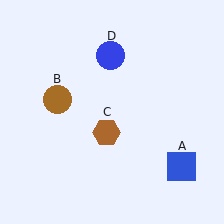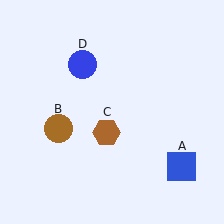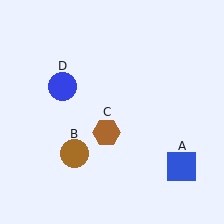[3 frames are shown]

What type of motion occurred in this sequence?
The brown circle (object B), blue circle (object D) rotated counterclockwise around the center of the scene.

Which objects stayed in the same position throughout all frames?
Blue square (object A) and brown hexagon (object C) remained stationary.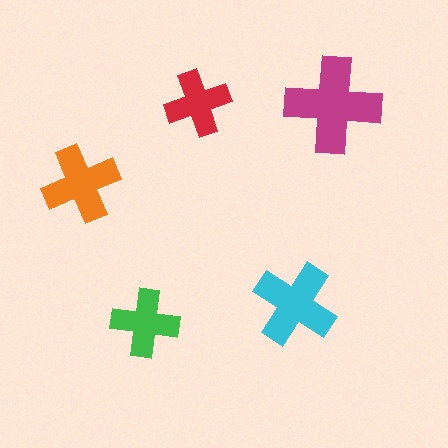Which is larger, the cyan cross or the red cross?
The cyan one.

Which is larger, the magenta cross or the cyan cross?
The magenta one.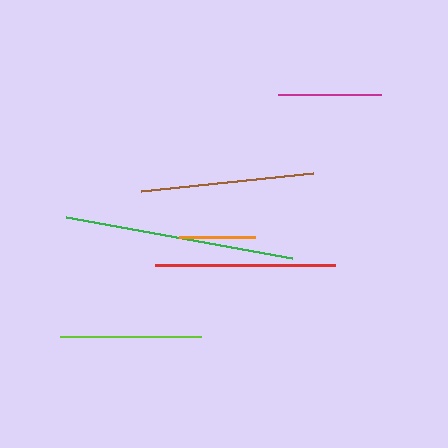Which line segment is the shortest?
The orange line is the shortest at approximately 76 pixels.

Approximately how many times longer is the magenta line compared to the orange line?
The magenta line is approximately 1.4 times the length of the orange line.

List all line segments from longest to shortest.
From longest to shortest: green, red, brown, lime, magenta, orange.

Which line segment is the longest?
The green line is the longest at approximately 229 pixels.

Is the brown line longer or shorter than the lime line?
The brown line is longer than the lime line.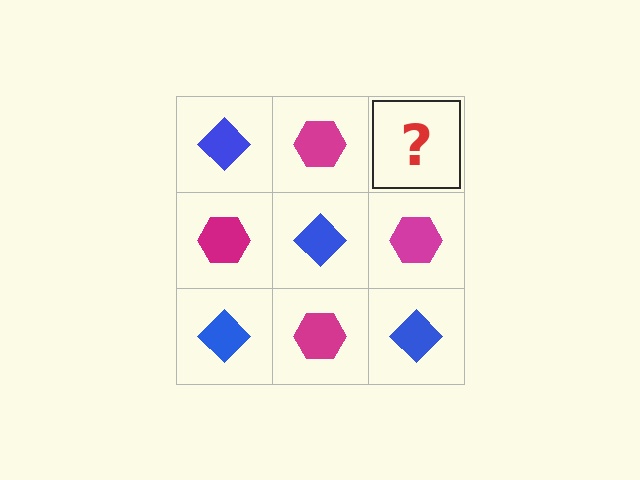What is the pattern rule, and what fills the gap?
The rule is that it alternates blue diamond and magenta hexagon in a checkerboard pattern. The gap should be filled with a blue diamond.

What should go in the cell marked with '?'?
The missing cell should contain a blue diamond.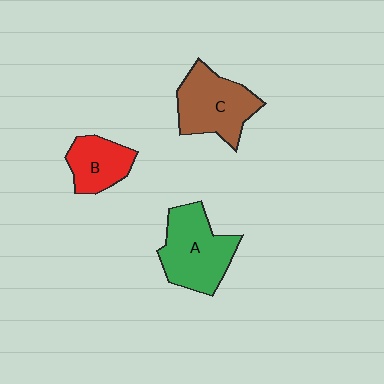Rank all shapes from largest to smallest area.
From largest to smallest: A (green), C (brown), B (red).